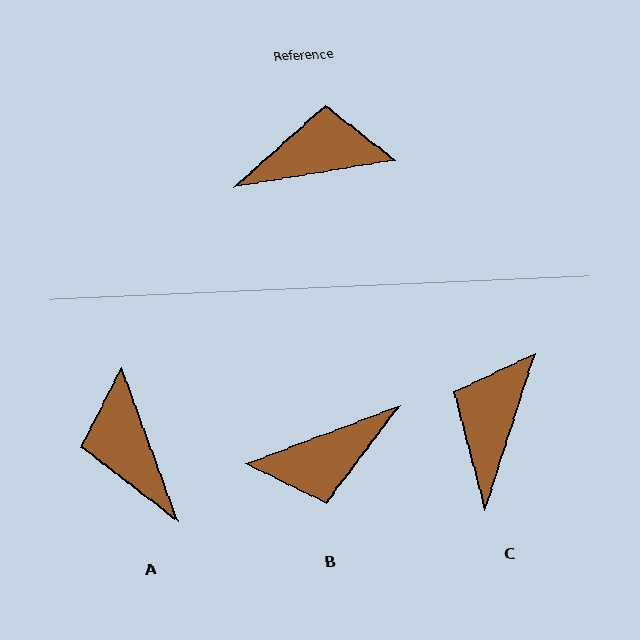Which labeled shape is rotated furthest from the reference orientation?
B, about 168 degrees away.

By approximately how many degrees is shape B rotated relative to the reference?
Approximately 168 degrees clockwise.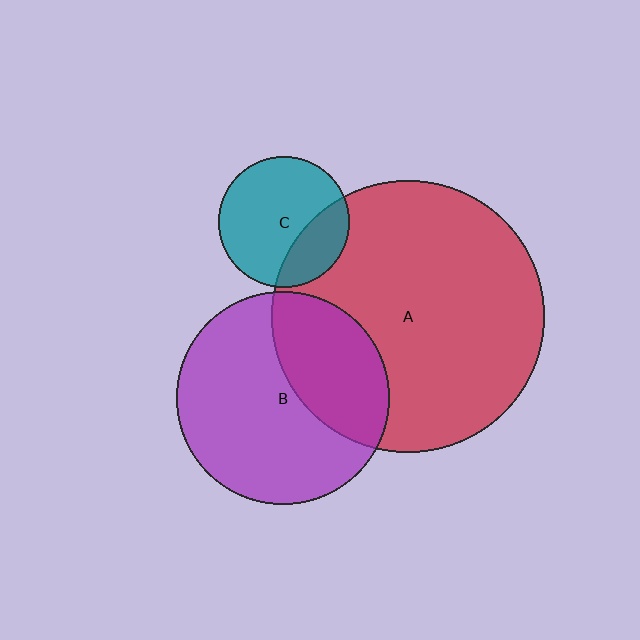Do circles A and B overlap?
Yes.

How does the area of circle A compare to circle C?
Approximately 4.4 times.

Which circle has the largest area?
Circle A (red).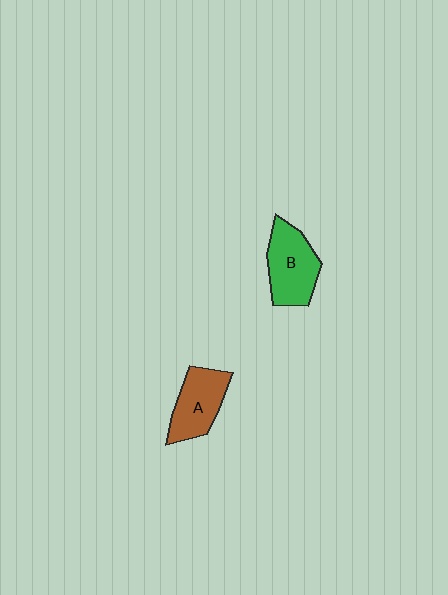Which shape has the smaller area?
Shape A (brown).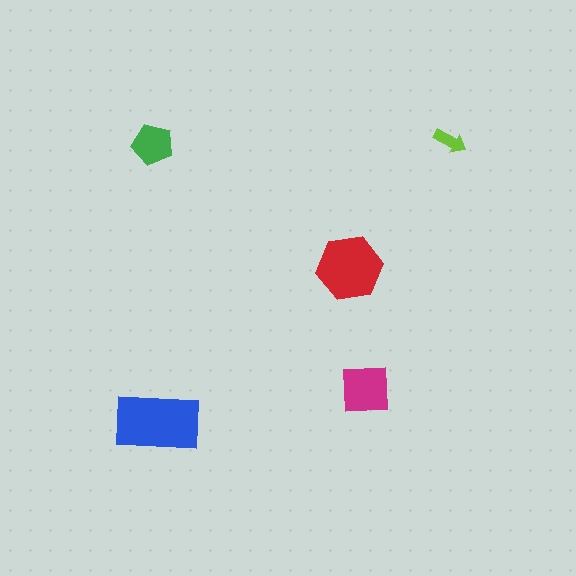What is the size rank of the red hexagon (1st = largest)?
2nd.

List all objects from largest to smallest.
The blue rectangle, the red hexagon, the magenta square, the green pentagon, the lime arrow.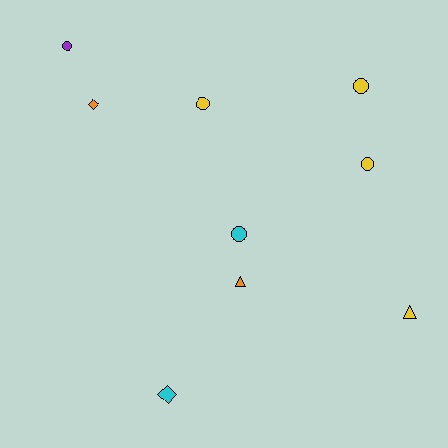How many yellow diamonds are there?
There are no yellow diamonds.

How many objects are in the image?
There are 9 objects.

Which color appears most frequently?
Yellow, with 4 objects.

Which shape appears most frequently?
Circle, with 5 objects.